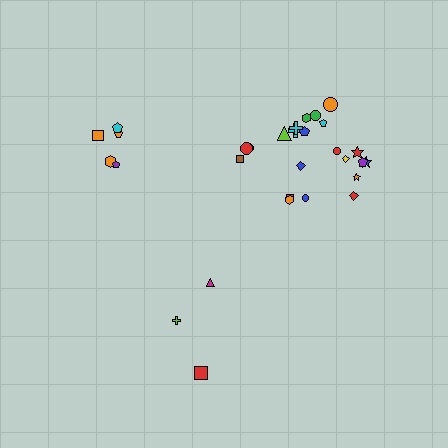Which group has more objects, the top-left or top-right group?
The top-right group.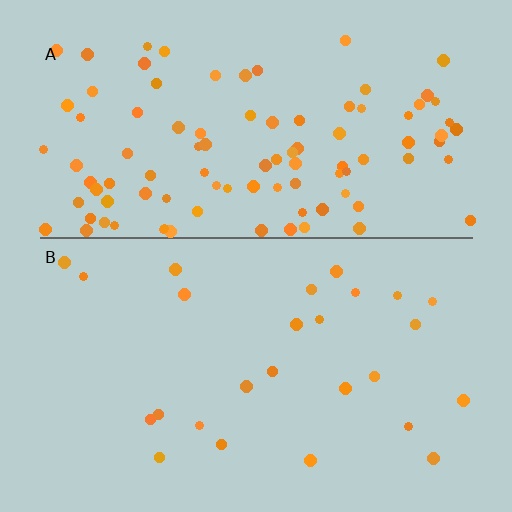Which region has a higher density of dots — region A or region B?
A (the top).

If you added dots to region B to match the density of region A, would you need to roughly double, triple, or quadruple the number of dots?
Approximately quadruple.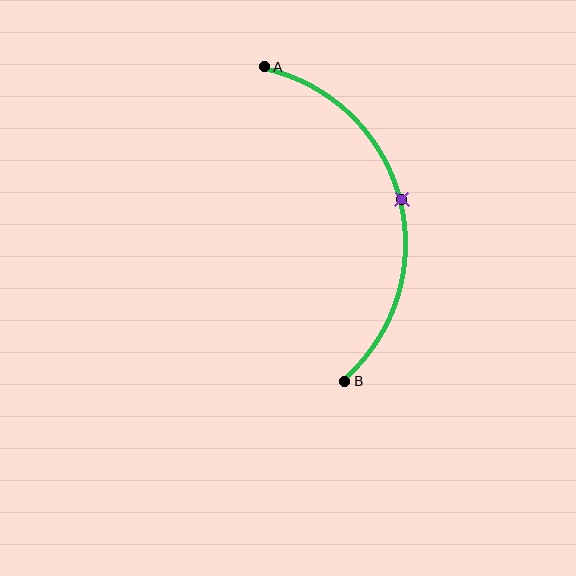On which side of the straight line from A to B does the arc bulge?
The arc bulges to the right of the straight line connecting A and B.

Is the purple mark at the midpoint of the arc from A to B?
Yes. The purple mark lies on the arc at equal arc-length from both A and B — it is the arc midpoint.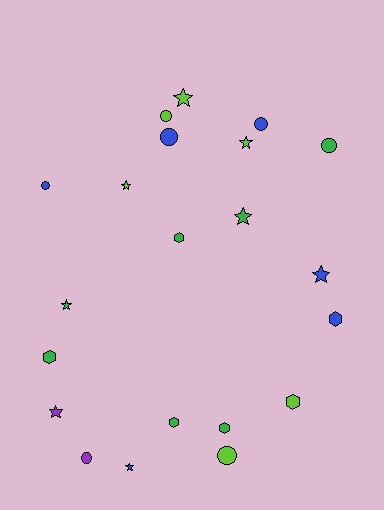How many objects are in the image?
There are 21 objects.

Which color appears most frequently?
Green, with 7 objects.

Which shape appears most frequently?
Star, with 8 objects.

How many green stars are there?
There are 2 green stars.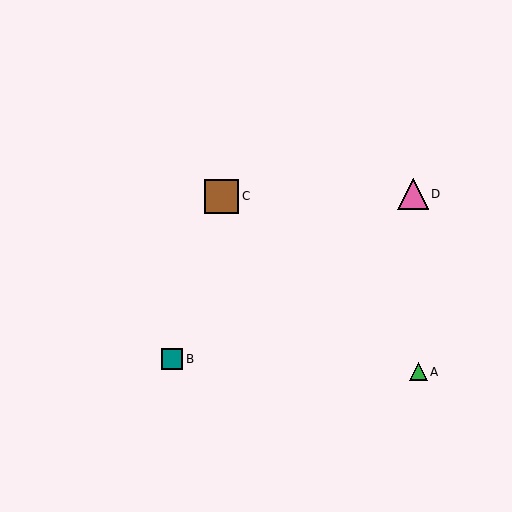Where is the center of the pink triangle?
The center of the pink triangle is at (413, 194).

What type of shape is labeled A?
Shape A is a green triangle.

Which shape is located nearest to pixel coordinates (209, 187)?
The brown square (labeled C) at (222, 196) is nearest to that location.